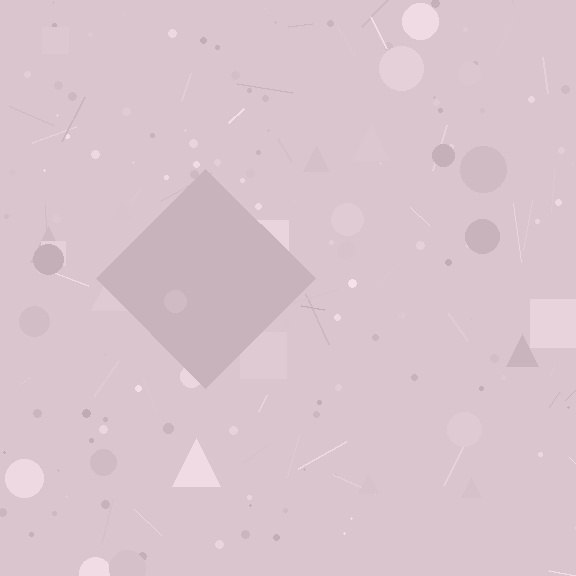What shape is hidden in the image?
A diamond is hidden in the image.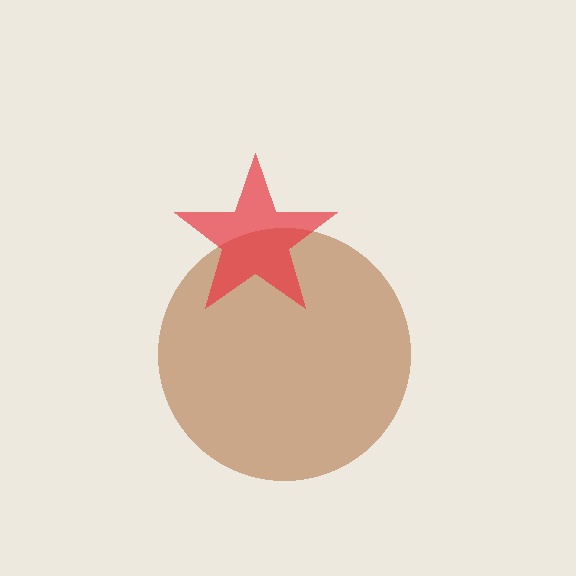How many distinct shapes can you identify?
There are 2 distinct shapes: a brown circle, a red star.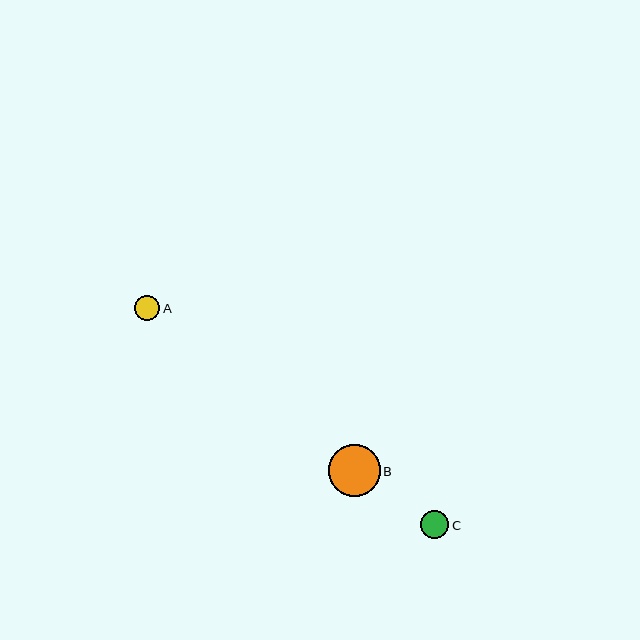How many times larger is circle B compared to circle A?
Circle B is approximately 2.0 times the size of circle A.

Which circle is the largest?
Circle B is the largest with a size of approximately 52 pixels.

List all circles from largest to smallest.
From largest to smallest: B, C, A.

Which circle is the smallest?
Circle A is the smallest with a size of approximately 25 pixels.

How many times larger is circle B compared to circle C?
Circle B is approximately 1.8 times the size of circle C.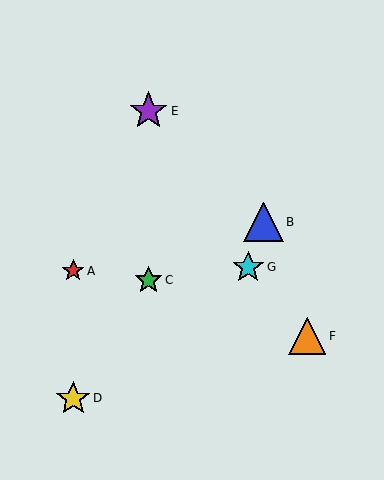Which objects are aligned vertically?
Objects C, E are aligned vertically.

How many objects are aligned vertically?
2 objects (C, E) are aligned vertically.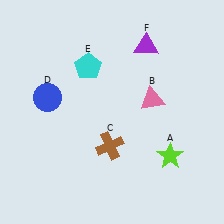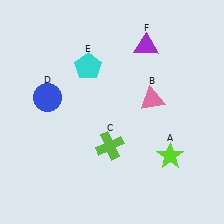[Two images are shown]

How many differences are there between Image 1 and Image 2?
There is 1 difference between the two images.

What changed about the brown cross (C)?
In Image 1, C is brown. In Image 2, it changed to lime.